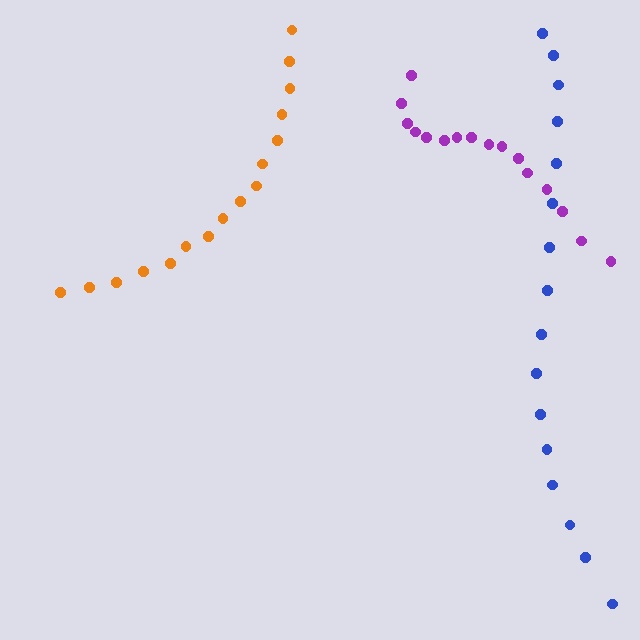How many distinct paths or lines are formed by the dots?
There are 3 distinct paths.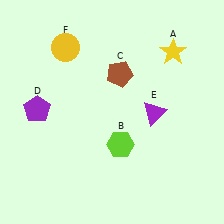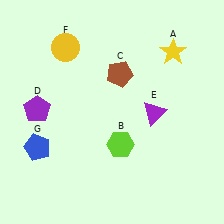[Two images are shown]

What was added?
A blue pentagon (G) was added in Image 2.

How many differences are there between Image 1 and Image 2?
There is 1 difference between the two images.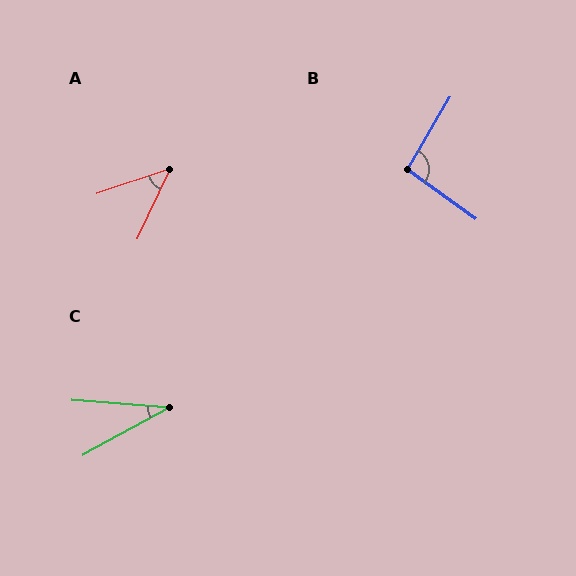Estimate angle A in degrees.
Approximately 46 degrees.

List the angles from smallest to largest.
C (34°), A (46°), B (96°).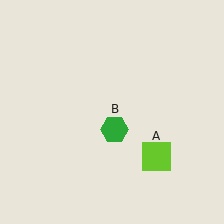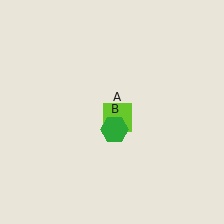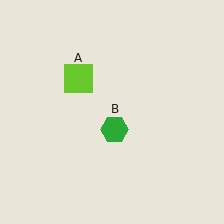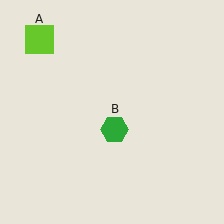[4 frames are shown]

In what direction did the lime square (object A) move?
The lime square (object A) moved up and to the left.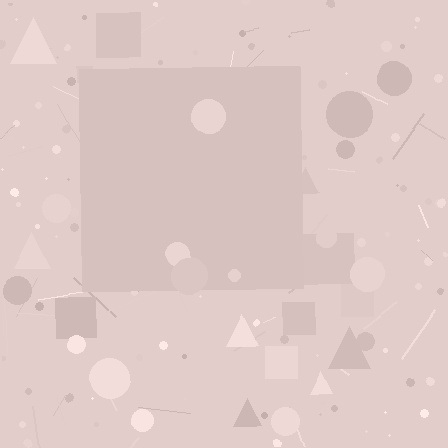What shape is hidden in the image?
A square is hidden in the image.